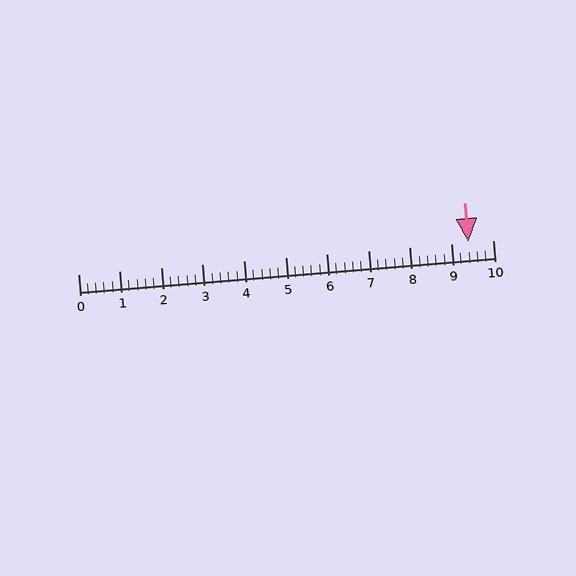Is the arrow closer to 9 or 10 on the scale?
The arrow is closer to 9.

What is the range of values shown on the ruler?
The ruler shows values from 0 to 10.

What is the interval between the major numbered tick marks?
The major tick marks are spaced 1 units apart.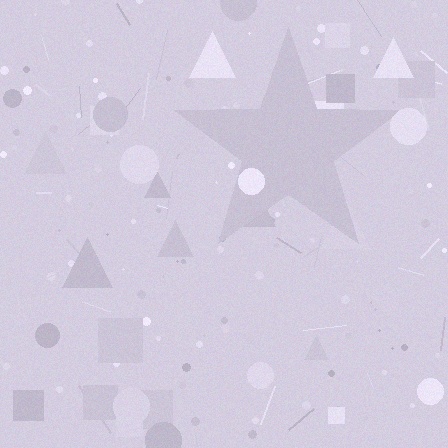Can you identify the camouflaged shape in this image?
The camouflaged shape is a star.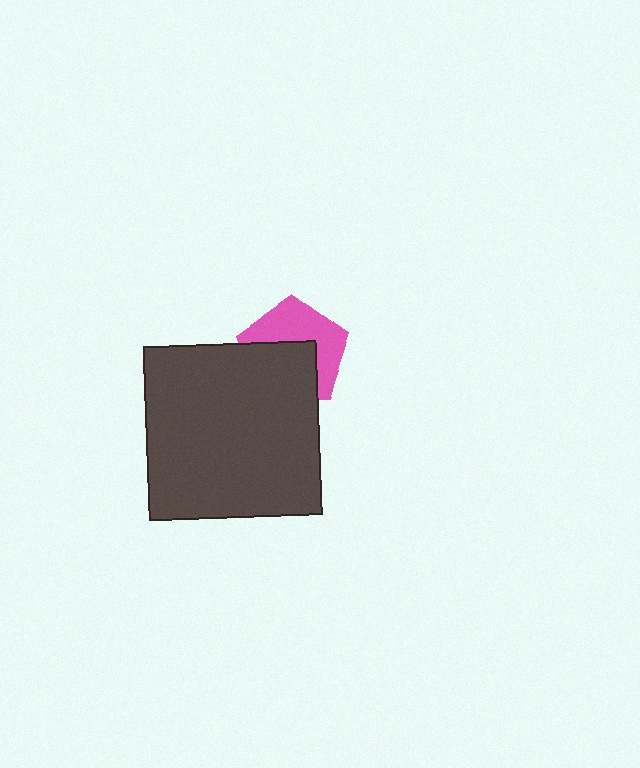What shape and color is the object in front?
The object in front is a dark gray square.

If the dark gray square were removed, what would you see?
You would see the complete pink pentagon.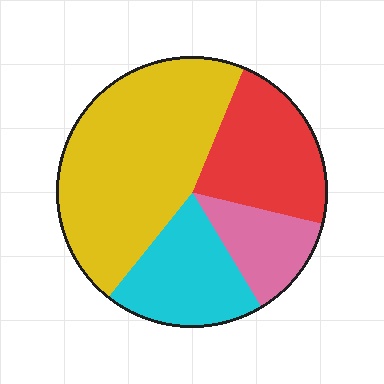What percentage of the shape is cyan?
Cyan covers 19% of the shape.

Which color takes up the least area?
Pink, at roughly 10%.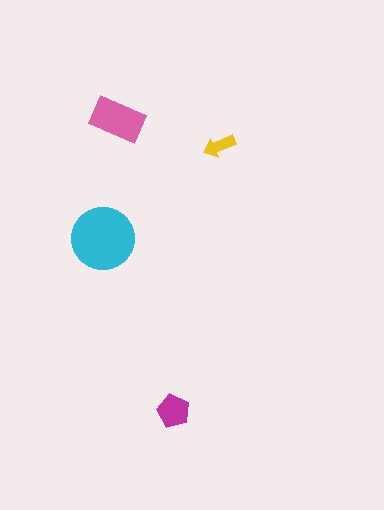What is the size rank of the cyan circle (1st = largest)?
1st.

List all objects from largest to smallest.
The cyan circle, the pink rectangle, the magenta pentagon, the yellow arrow.